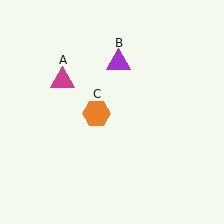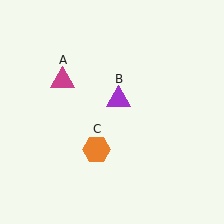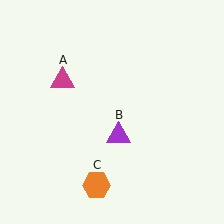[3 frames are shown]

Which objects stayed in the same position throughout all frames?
Magenta triangle (object A) remained stationary.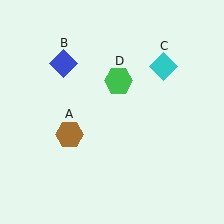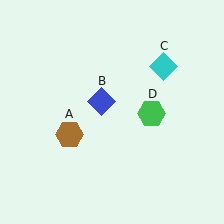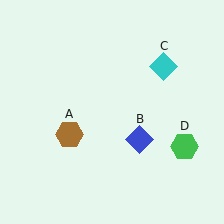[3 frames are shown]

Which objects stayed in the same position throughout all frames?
Brown hexagon (object A) and cyan diamond (object C) remained stationary.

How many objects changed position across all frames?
2 objects changed position: blue diamond (object B), green hexagon (object D).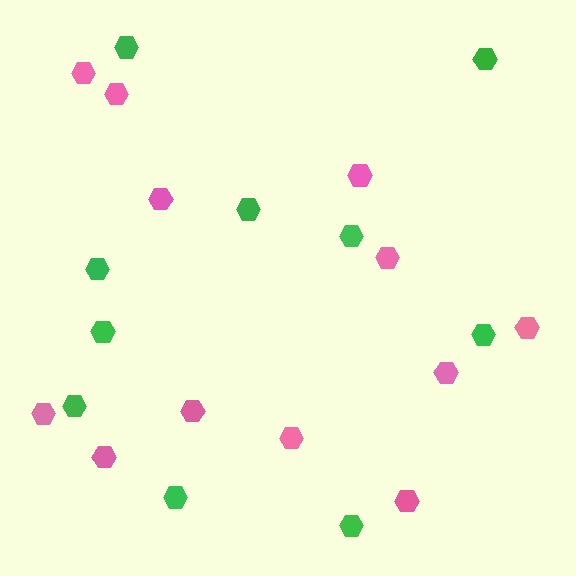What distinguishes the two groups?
There are 2 groups: one group of green hexagons (10) and one group of pink hexagons (12).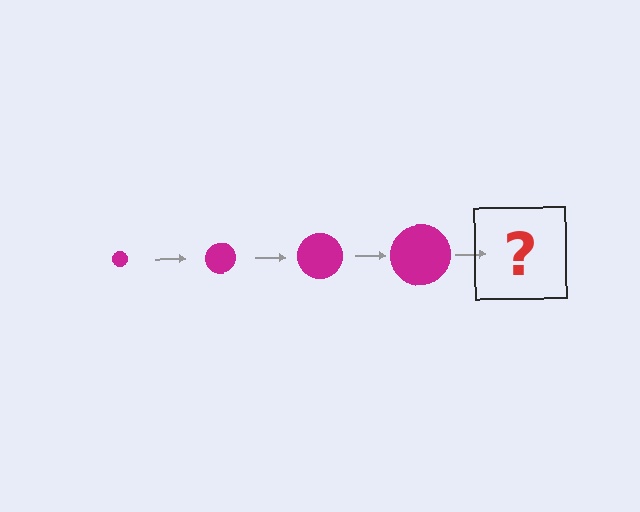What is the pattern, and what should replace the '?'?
The pattern is that the circle gets progressively larger each step. The '?' should be a magenta circle, larger than the previous one.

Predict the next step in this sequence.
The next step is a magenta circle, larger than the previous one.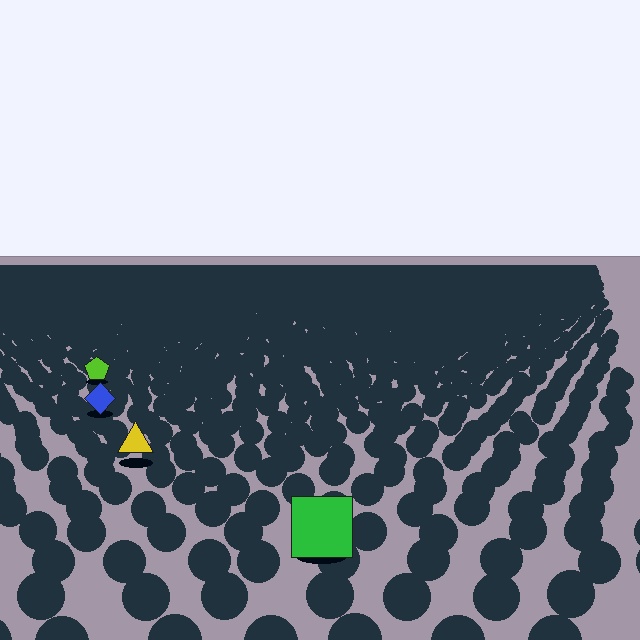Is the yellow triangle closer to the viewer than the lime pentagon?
Yes. The yellow triangle is closer — you can tell from the texture gradient: the ground texture is coarser near it.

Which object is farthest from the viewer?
The lime pentagon is farthest from the viewer. It appears smaller and the ground texture around it is denser.